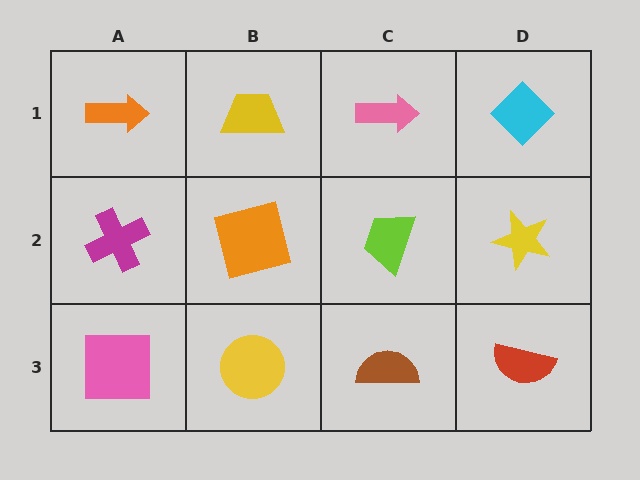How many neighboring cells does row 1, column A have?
2.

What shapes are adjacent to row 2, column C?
A pink arrow (row 1, column C), a brown semicircle (row 3, column C), an orange square (row 2, column B), a yellow star (row 2, column D).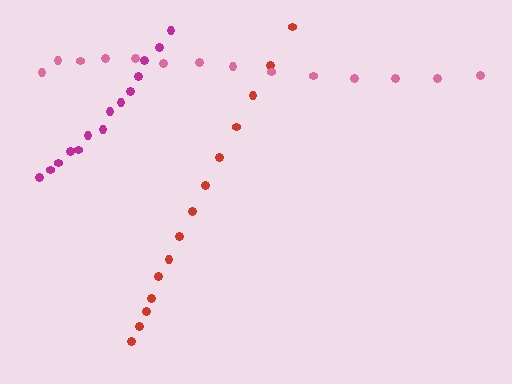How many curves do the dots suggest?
There are 3 distinct paths.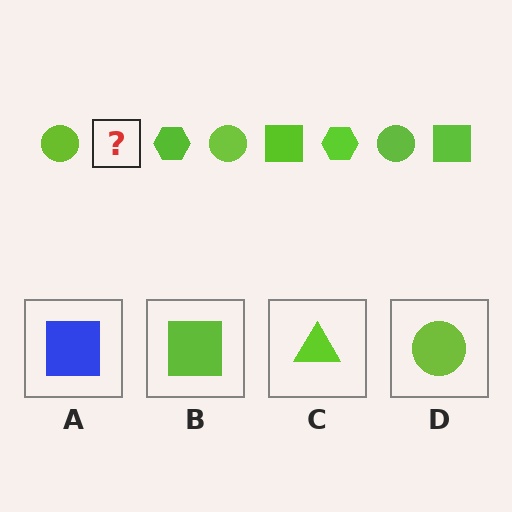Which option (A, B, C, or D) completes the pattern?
B.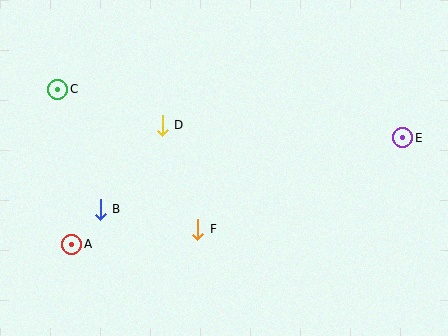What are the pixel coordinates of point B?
Point B is at (100, 209).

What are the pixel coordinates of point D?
Point D is at (162, 125).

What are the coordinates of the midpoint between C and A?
The midpoint between C and A is at (65, 167).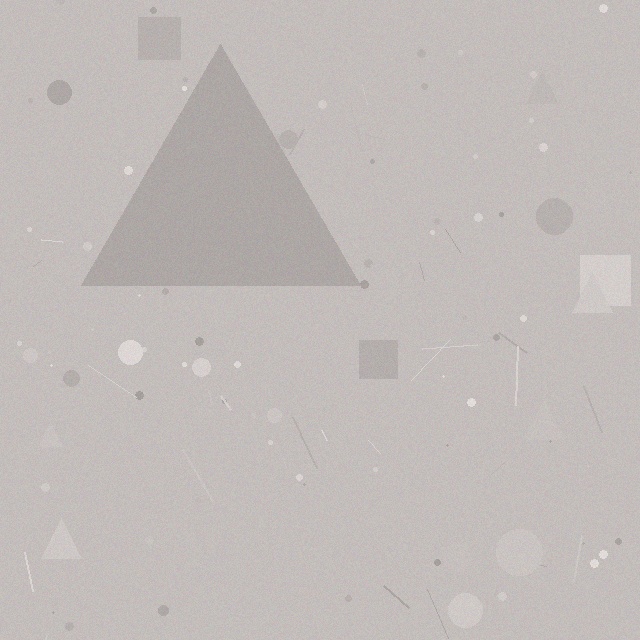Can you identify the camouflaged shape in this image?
The camouflaged shape is a triangle.